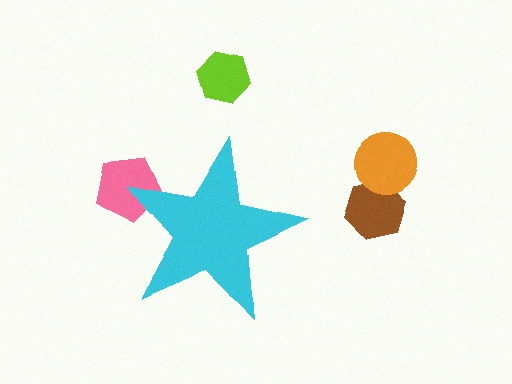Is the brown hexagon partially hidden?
No, the brown hexagon is fully visible.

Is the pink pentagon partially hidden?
Yes, the pink pentagon is partially hidden behind the cyan star.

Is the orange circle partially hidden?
No, the orange circle is fully visible.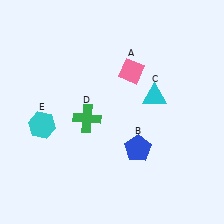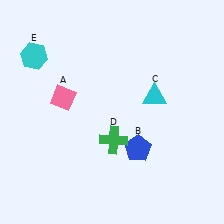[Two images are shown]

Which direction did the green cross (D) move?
The green cross (D) moved right.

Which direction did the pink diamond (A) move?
The pink diamond (A) moved left.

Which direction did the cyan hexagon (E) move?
The cyan hexagon (E) moved up.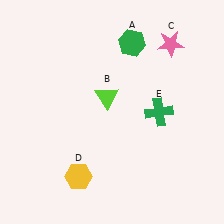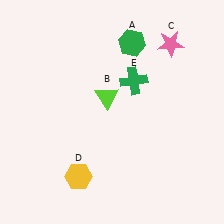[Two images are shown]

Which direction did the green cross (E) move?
The green cross (E) moved up.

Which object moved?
The green cross (E) moved up.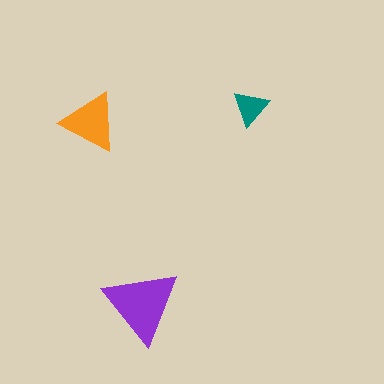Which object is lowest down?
The purple triangle is bottommost.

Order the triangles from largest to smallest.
the purple one, the orange one, the teal one.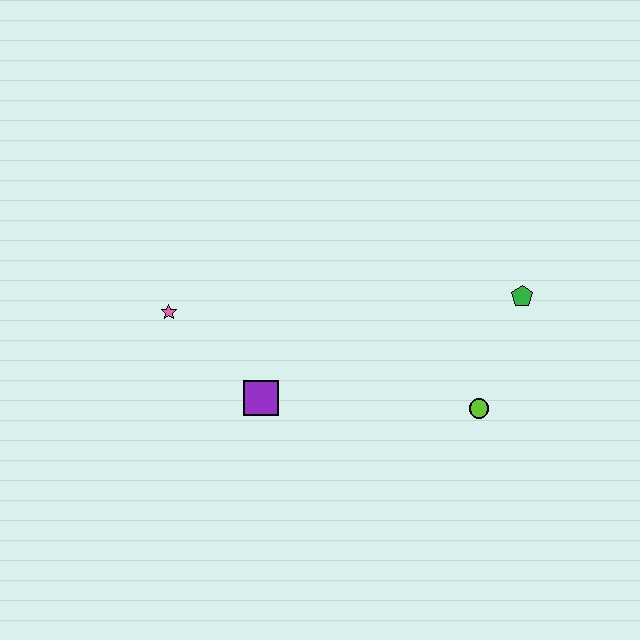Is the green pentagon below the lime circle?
No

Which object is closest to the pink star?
The purple square is closest to the pink star.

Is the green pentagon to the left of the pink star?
No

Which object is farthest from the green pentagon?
The pink star is farthest from the green pentagon.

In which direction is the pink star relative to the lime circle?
The pink star is to the left of the lime circle.